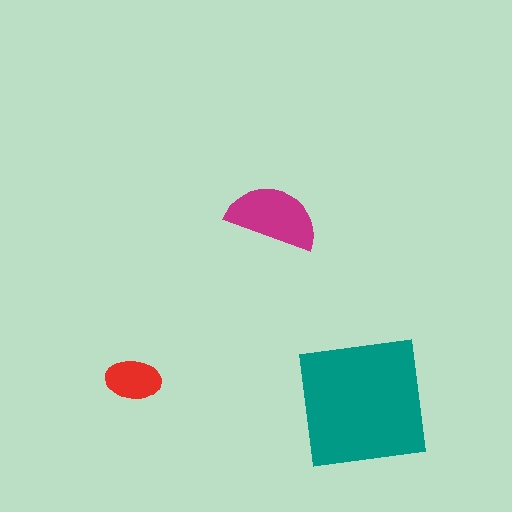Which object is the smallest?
The red ellipse.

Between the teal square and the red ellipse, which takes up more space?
The teal square.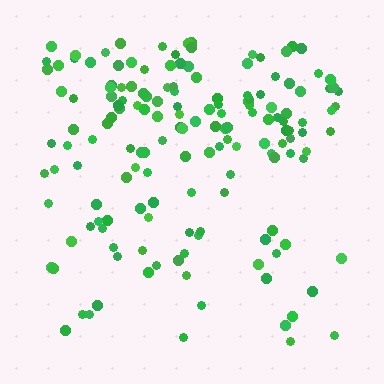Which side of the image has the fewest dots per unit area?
The bottom.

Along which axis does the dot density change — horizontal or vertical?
Vertical.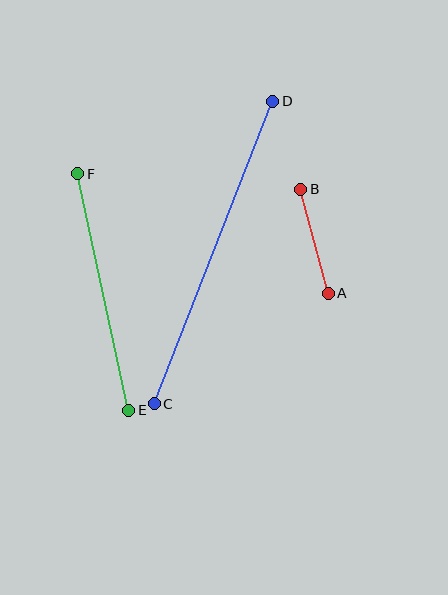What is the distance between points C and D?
The distance is approximately 325 pixels.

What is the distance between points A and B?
The distance is approximately 107 pixels.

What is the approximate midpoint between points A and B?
The midpoint is at approximately (314, 241) pixels.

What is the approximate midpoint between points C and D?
The midpoint is at approximately (214, 253) pixels.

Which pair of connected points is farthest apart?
Points C and D are farthest apart.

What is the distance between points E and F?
The distance is approximately 242 pixels.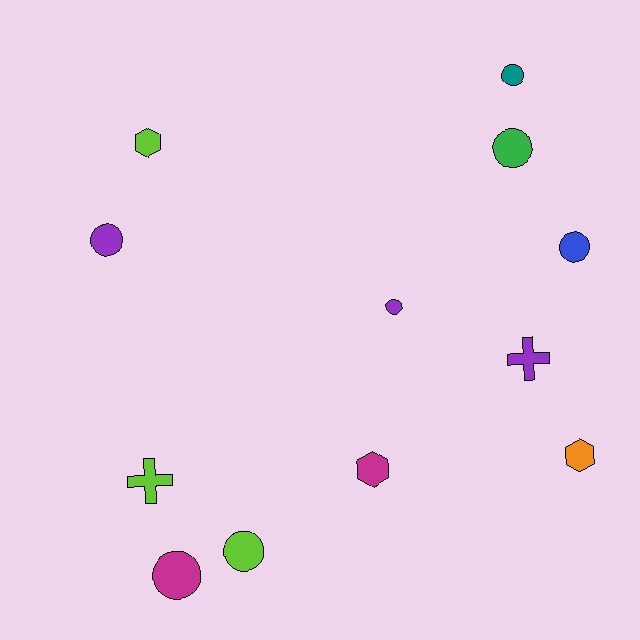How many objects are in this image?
There are 12 objects.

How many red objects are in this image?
There are no red objects.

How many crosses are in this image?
There are 2 crosses.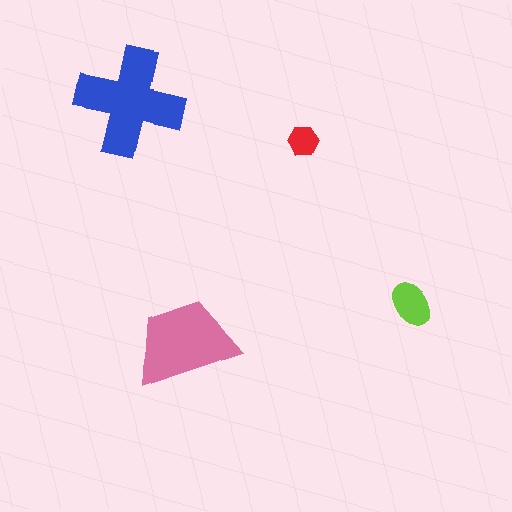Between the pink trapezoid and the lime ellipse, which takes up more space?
The pink trapezoid.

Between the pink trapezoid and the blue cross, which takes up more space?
The blue cross.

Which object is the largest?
The blue cross.